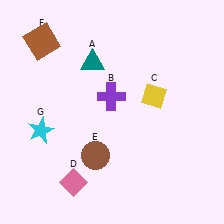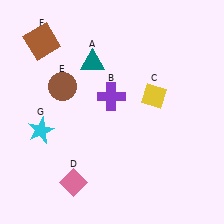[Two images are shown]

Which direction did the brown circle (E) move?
The brown circle (E) moved up.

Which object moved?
The brown circle (E) moved up.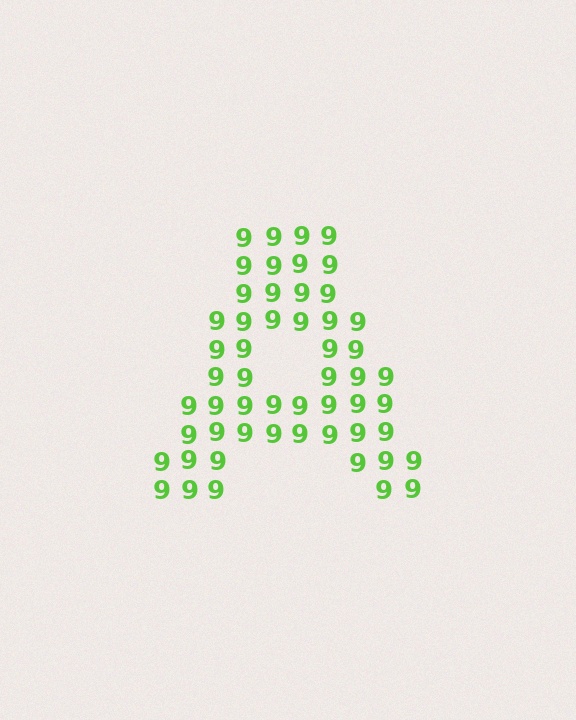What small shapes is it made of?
It is made of small digit 9's.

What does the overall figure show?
The overall figure shows the letter A.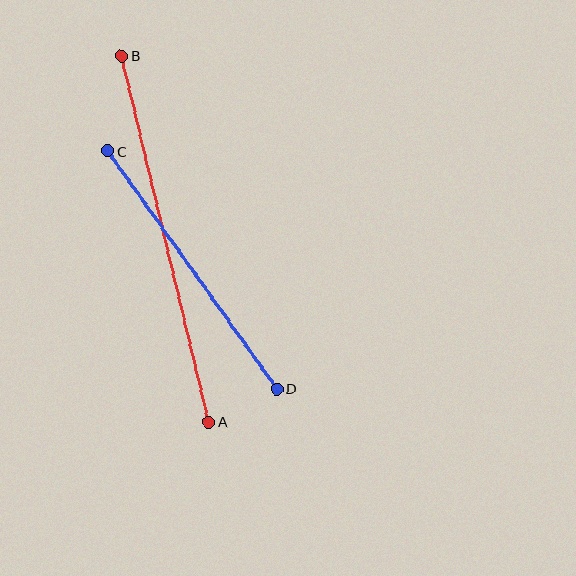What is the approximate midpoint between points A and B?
The midpoint is at approximately (165, 239) pixels.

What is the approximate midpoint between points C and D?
The midpoint is at approximately (192, 270) pixels.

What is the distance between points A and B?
The distance is approximately 376 pixels.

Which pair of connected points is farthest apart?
Points A and B are farthest apart.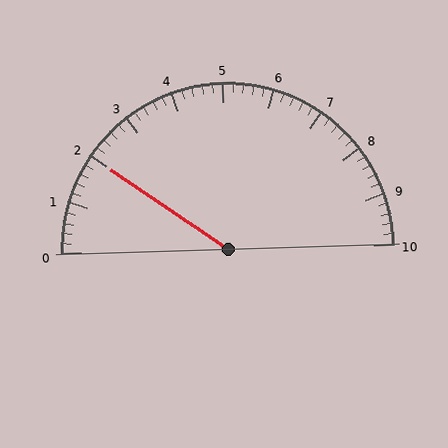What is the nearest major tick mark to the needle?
The nearest major tick mark is 2.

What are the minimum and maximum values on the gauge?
The gauge ranges from 0 to 10.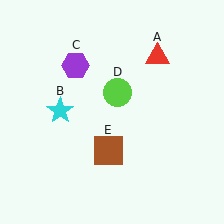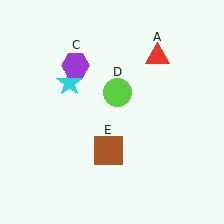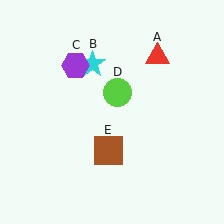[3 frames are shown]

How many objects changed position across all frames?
1 object changed position: cyan star (object B).